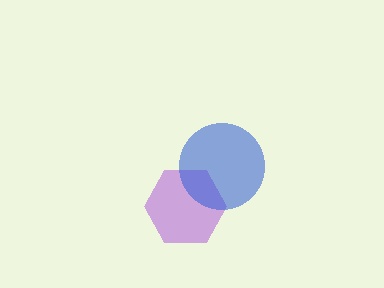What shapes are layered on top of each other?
The layered shapes are: a purple hexagon, a blue circle.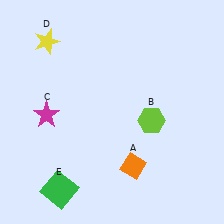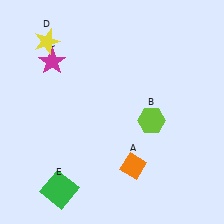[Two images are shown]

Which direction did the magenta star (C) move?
The magenta star (C) moved up.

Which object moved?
The magenta star (C) moved up.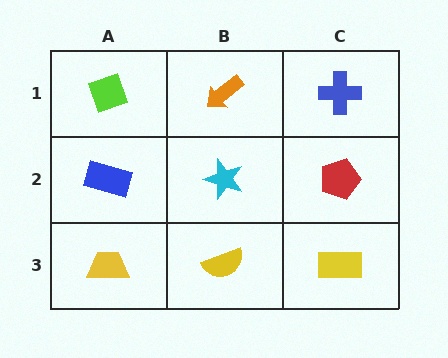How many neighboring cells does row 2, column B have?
4.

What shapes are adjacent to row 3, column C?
A red pentagon (row 2, column C), a yellow semicircle (row 3, column B).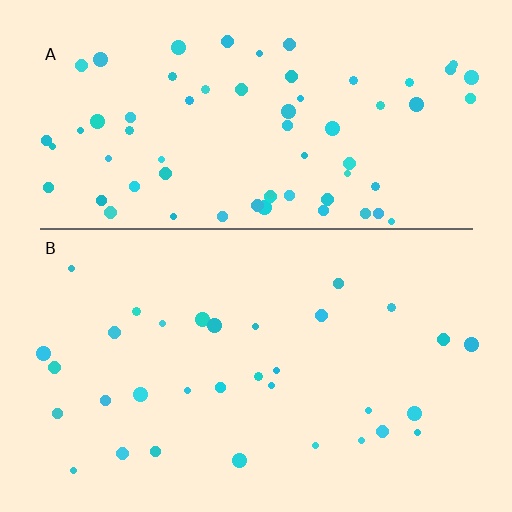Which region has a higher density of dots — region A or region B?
A (the top).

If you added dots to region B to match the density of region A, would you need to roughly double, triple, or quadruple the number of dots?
Approximately double.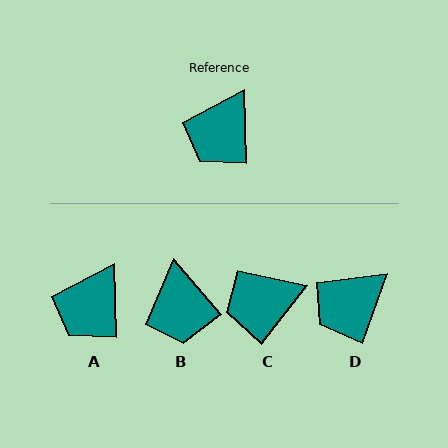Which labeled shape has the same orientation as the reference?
A.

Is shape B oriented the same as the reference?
No, it is off by about 39 degrees.